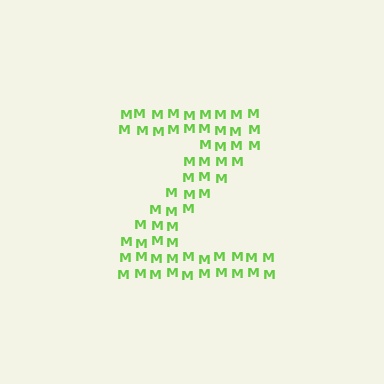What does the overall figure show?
The overall figure shows the letter Z.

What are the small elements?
The small elements are letter M's.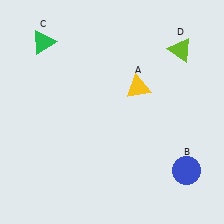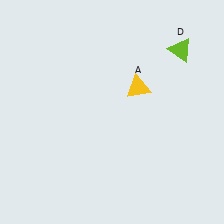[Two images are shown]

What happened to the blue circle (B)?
The blue circle (B) was removed in Image 2. It was in the bottom-right area of Image 1.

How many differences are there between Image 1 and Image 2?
There are 2 differences between the two images.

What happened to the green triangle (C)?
The green triangle (C) was removed in Image 2. It was in the top-left area of Image 1.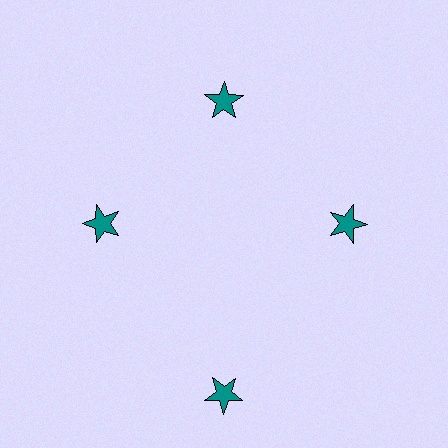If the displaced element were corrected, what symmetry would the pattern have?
It would have 4-fold rotational symmetry — the pattern would map onto itself every 90 degrees.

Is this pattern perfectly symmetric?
No. The 4 teal stars are arranged in a ring, but one element near the 6 o'clock position is pushed outward from the center, breaking the 4-fold rotational symmetry.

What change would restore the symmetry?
The symmetry would be restored by moving it inward, back onto the ring so that all 4 stars sit at equal angles and equal distance from the center.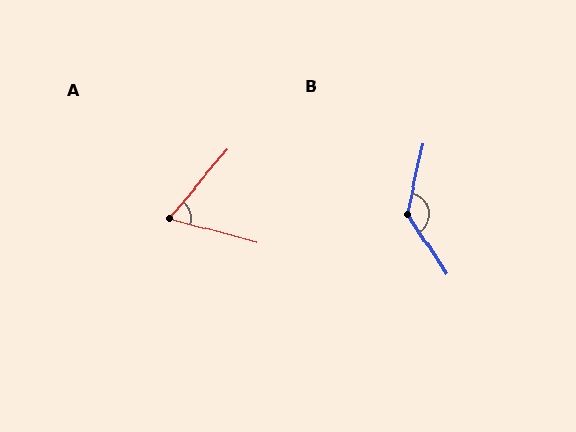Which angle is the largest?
B, at approximately 134 degrees.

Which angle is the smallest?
A, at approximately 65 degrees.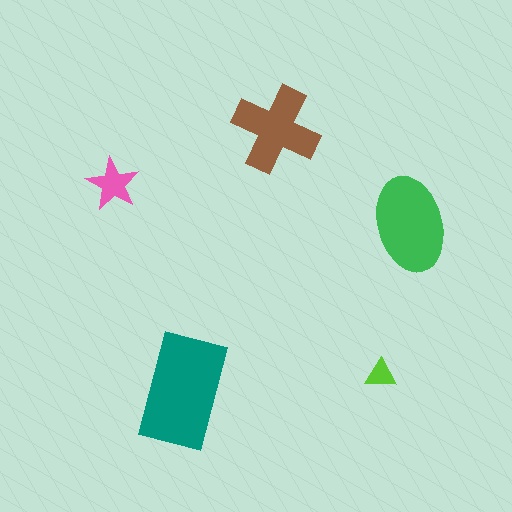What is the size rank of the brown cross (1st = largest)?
3rd.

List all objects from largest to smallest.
The teal rectangle, the green ellipse, the brown cross, the pink star, the lime triangle.